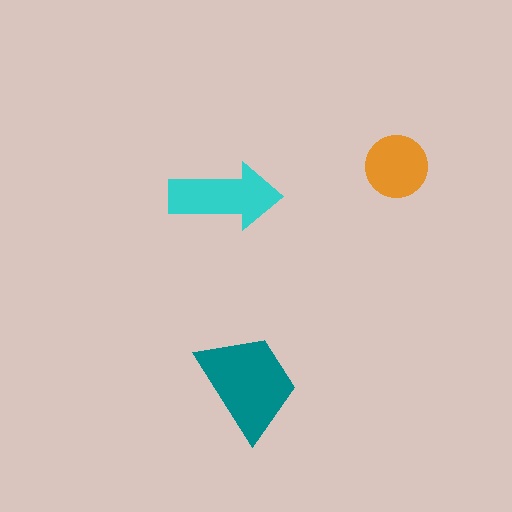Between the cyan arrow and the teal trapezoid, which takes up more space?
The teal trapezoid.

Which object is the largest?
The teal trapezoid.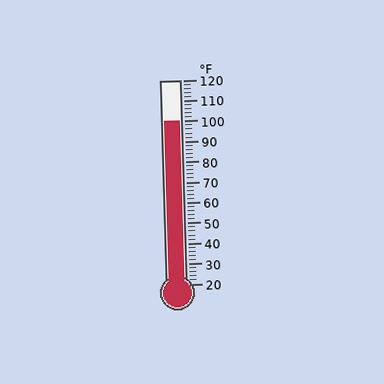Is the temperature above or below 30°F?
The temperature is above 30°F.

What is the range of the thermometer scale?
The thermometer scale ranges from 20°F to 120°F.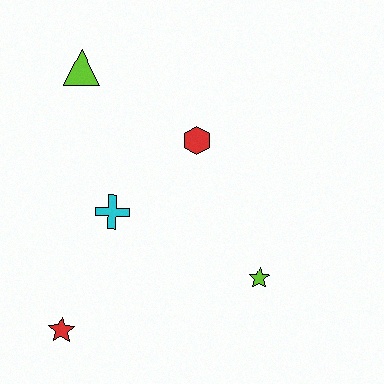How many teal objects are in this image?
There are no teal objects.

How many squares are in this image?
There are no squares.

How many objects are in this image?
There are 5 objects.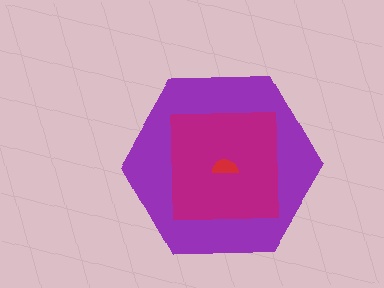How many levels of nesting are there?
3.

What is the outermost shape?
The purple hexagon.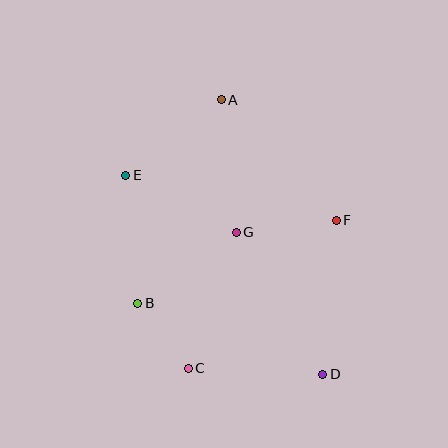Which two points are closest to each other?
Points B and C are closest to each other.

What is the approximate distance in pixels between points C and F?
The distance between C and F is approximately 209 pixels.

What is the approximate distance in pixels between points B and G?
The distance between B and G is approximately 121 pixels.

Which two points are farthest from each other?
Points A and D are farthest from each other.